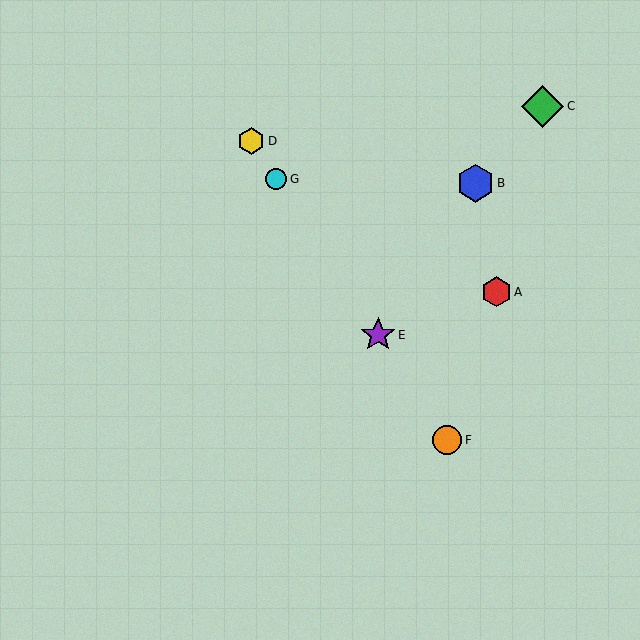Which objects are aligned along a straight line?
Objects D, E, F, G are aligned along a straight line.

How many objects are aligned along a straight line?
4 objects (D, E, F, G) are aligned along a straight line.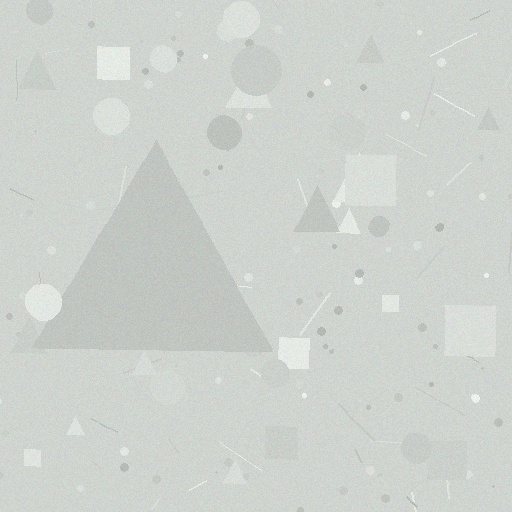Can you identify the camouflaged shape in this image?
The camouflaged shape is a triangle.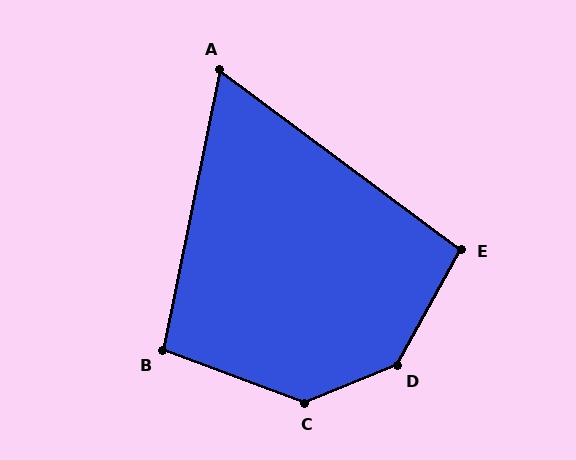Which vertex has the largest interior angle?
D, at approximately 141 degrees.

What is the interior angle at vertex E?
Approximately 98 degrees (obtuse).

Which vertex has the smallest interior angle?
A, at approximately 65 degrees.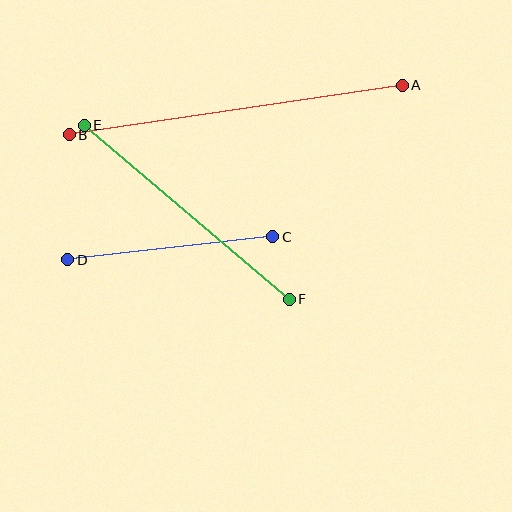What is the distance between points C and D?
The distance is approximately 206 pixels.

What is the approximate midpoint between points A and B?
The midpoint is at approximately (236, 110) pixels.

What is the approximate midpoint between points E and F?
The midpoint is at approximately (187, 212) pixels.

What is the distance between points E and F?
The distance is approximately 269 pixels.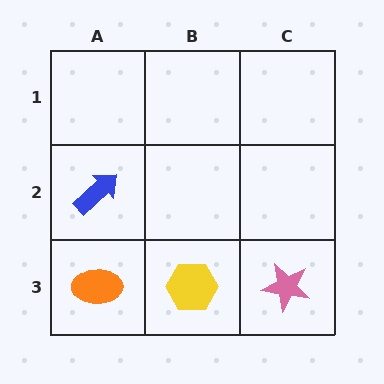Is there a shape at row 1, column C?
No, that cell is empty.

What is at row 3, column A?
An orange ellipse.